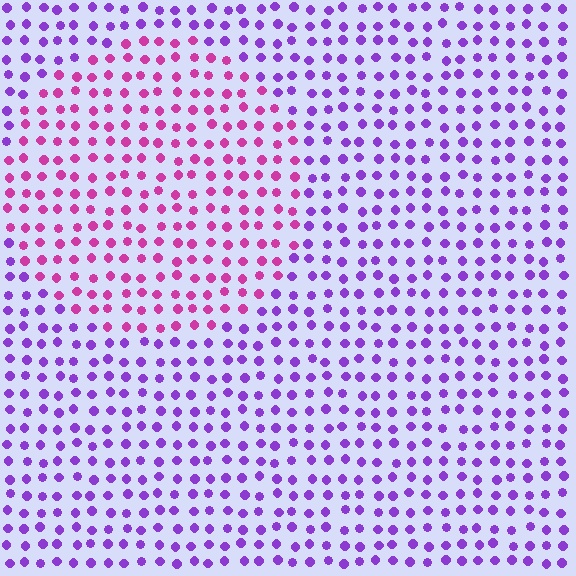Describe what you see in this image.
The image is filled with small purple elements in a uniform arrangement. A circle-shaped region is visible where the elements are tinted to a slightly different hue, forming a subtle color boundary.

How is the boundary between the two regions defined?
The boundary is defined purely by a slight shift in hue (about 44 degrees). Spacing, size, and orientation are identical on both sides.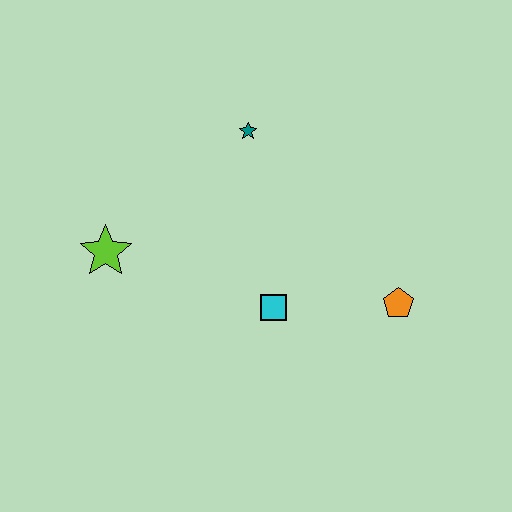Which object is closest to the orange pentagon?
The cyan square is closest to the orange pentagon.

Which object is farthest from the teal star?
The orange pentagon is farthest from the teal star.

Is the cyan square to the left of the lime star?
No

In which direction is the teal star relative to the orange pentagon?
The teal star is above the orange pentagon.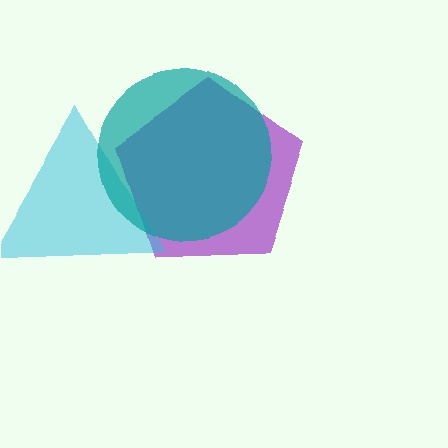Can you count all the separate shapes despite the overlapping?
Yes, there are 3 separate shapes.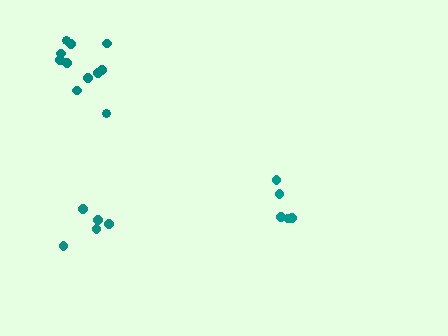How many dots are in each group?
Group 1: 5 dots, Group 2: 11 dots, Group 3: 5 dots (21 total).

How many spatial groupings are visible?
There are 3 spatial groupings.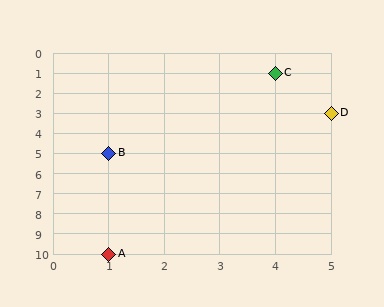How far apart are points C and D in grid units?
Points C and D are 1 column and 2 rows apart (about 2.2 grid units diagonally).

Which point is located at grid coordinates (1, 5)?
Point B is at (1, 5).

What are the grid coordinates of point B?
Point B is at grid coordinates (1, 5).